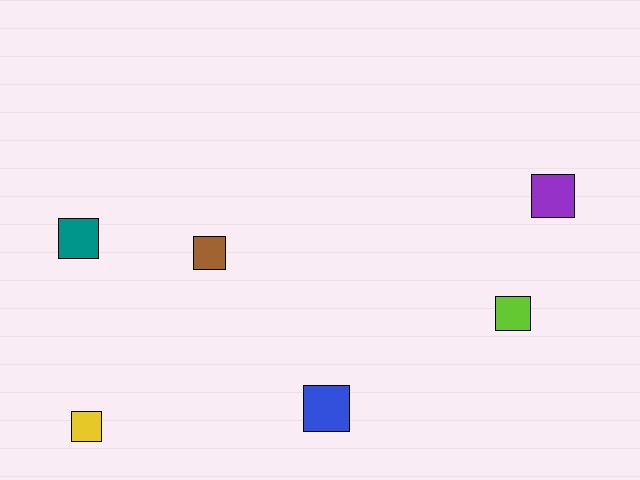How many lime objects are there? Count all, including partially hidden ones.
There is 1 lime object.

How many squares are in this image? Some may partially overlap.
There are 6 squares.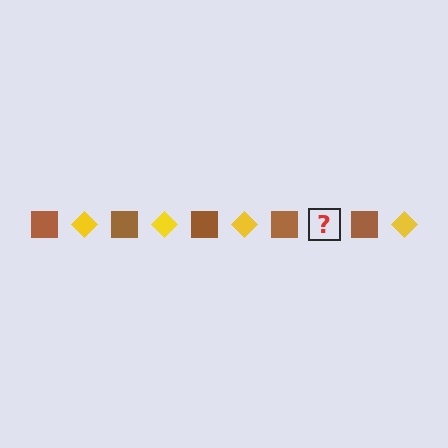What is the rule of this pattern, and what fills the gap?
The rule is that the pattern alternates between brown square and yellow diamond. The gap should be filled with a yellow diamond.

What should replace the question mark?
The question mark should be replaced with a yellow diamond.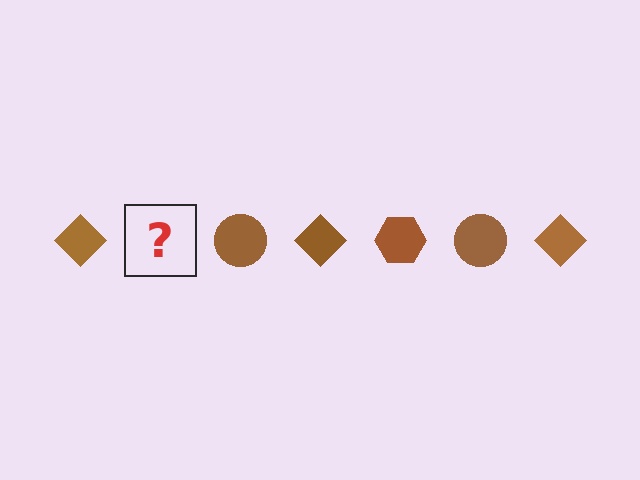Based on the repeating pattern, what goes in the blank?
The blank should be a brown hexagon.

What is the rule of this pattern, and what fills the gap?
The rule is that the pattern cycles through diamond, hexagon, circle shapes in brown. The gap should be filled with a brown hexagon.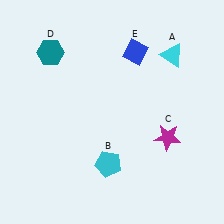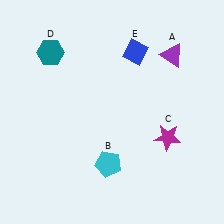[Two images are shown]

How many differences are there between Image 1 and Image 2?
There is 1 difference between the two images.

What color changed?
The triangle (A) changed from cyan in Image 1 to purple in Image 2.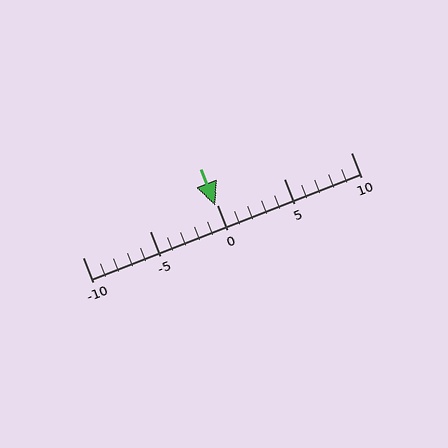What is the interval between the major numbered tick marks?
The major tick marks are spaced 5 units apart.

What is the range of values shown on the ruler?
The ruler shows values from -10 to 10.